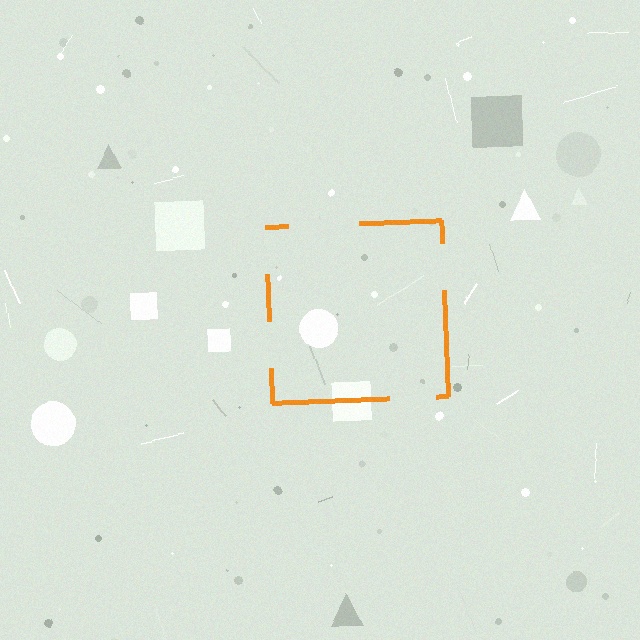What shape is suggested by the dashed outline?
The dashed outline suggests a square.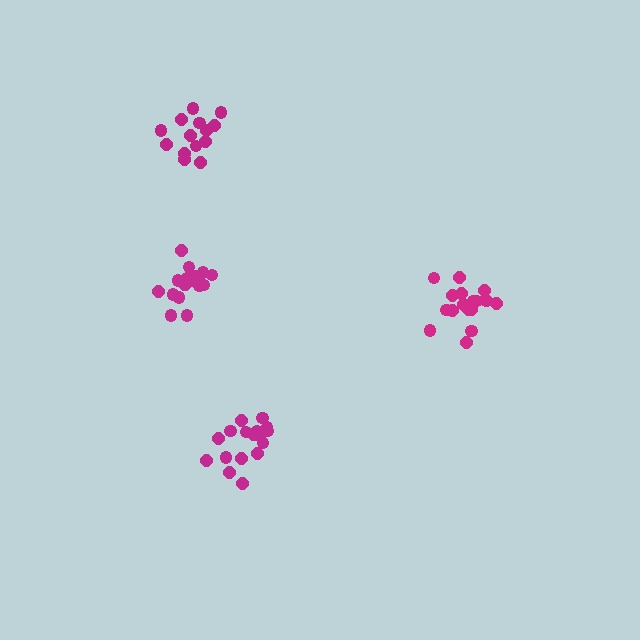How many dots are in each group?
Group 1: 14 dots, Group 2: 18 dots, Group 3: 19 dots, Group 4: 18 dots (69 total).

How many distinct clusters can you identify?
There are 4 distinct clusters.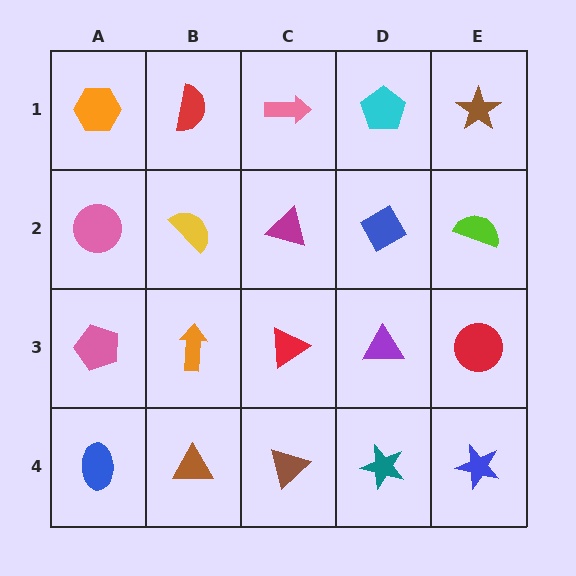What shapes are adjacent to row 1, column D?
A blue diamond (row 2, column D), a pink arrow (row 1, column C), a brown star (row 1, column E).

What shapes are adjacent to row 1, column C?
A magenta triangle (row 2, column C), a red semicircle (row 1, column B), a cyan pentagon (row 1, column D).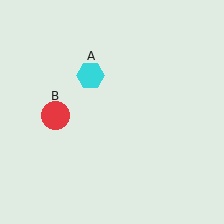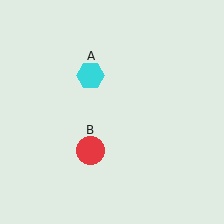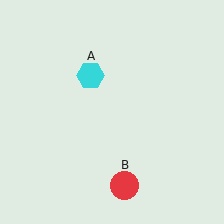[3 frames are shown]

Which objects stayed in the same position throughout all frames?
Cyan hexagon (object A) remained stationary.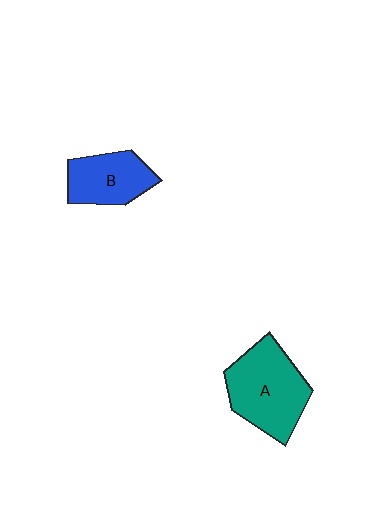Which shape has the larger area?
Shape A (teal).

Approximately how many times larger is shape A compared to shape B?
Approximately 1.5 times.